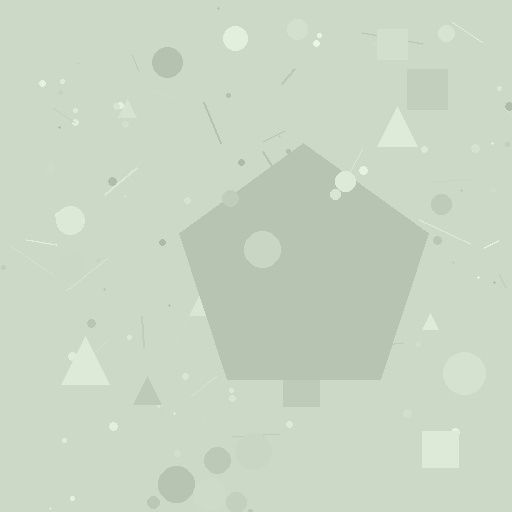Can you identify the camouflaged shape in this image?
The camouflaged shape is a pentagon.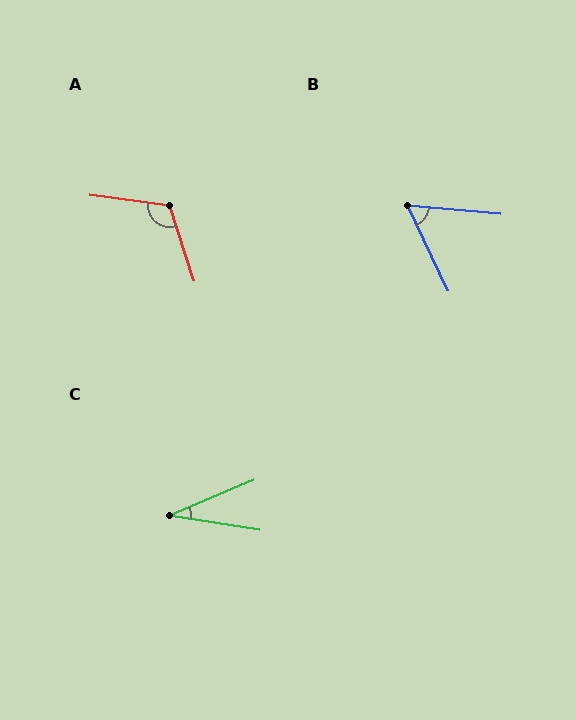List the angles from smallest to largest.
C (32°), B (59°), A (115°).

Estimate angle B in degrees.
Approximately 59 degrees.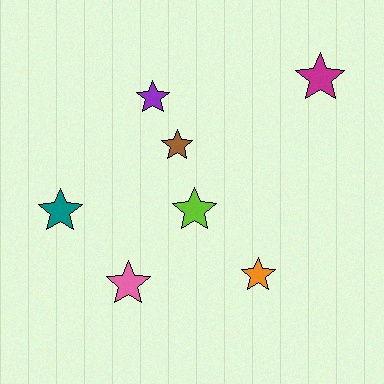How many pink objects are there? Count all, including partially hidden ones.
There is 1 pink object.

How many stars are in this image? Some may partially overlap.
There are 7 stars.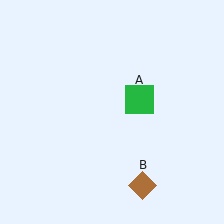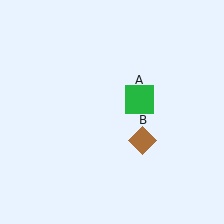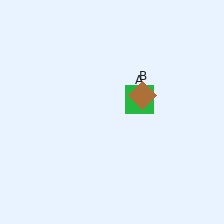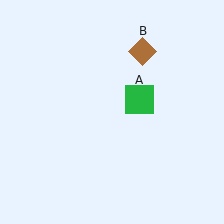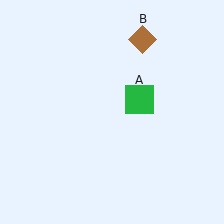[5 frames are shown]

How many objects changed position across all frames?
1 object changed position: brown diamond (object B).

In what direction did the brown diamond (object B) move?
The brown diamond (object B) moved up.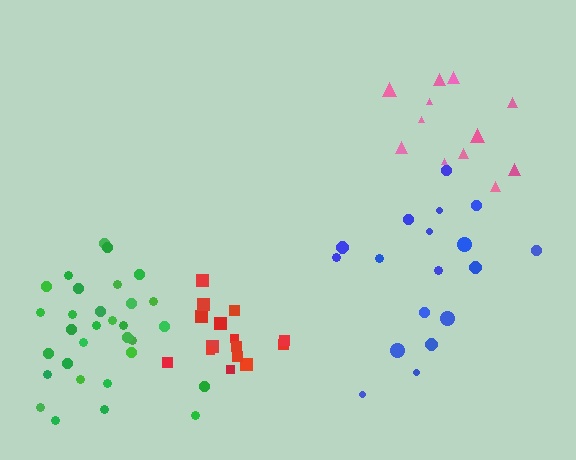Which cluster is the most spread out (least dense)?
Blue.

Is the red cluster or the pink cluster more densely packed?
Red.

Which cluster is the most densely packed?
Red.